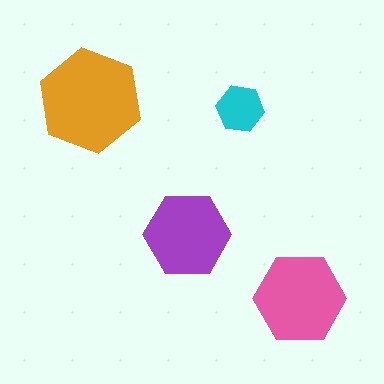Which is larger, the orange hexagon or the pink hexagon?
The orange one.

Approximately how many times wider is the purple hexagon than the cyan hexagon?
About 2 times wider.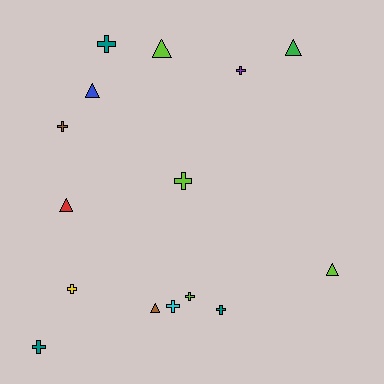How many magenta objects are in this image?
There are no magenta objects.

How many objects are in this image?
There are 15 objects.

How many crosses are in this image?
There are 9 crosses.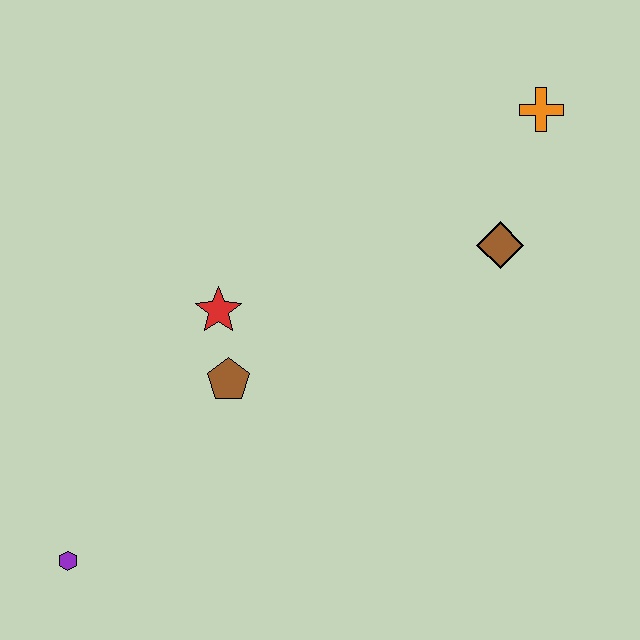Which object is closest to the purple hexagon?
The brown pentagon is closest to the purple hexagon.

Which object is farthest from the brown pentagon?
The orange cross is farthest from the brown pentagon.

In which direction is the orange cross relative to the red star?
The orange cross is to the right of the red star.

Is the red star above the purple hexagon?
Yes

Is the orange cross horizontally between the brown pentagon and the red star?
No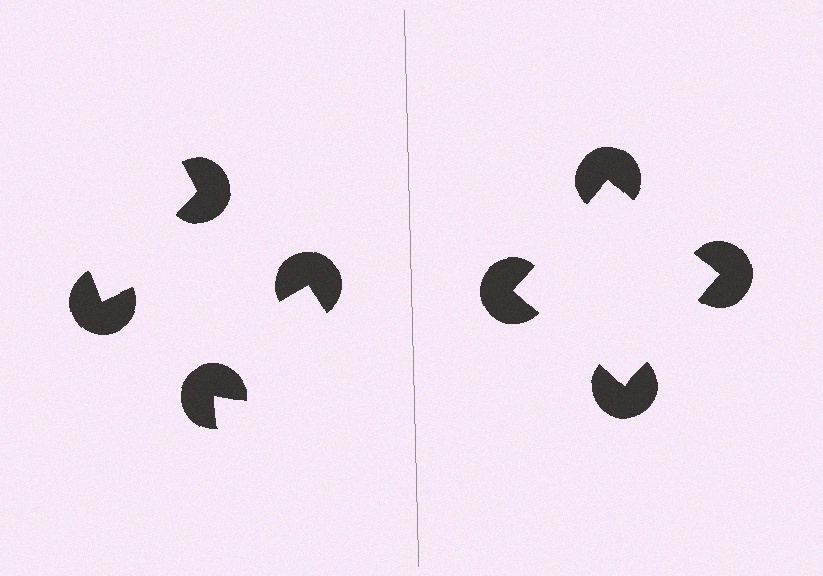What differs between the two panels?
The pac-man discs are positioned identically on both sides; only the wedge orientations differ. On the right they align to a square; on the left they are misaligned.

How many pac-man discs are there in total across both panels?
8 — 4 on each side.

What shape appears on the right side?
An illusory square.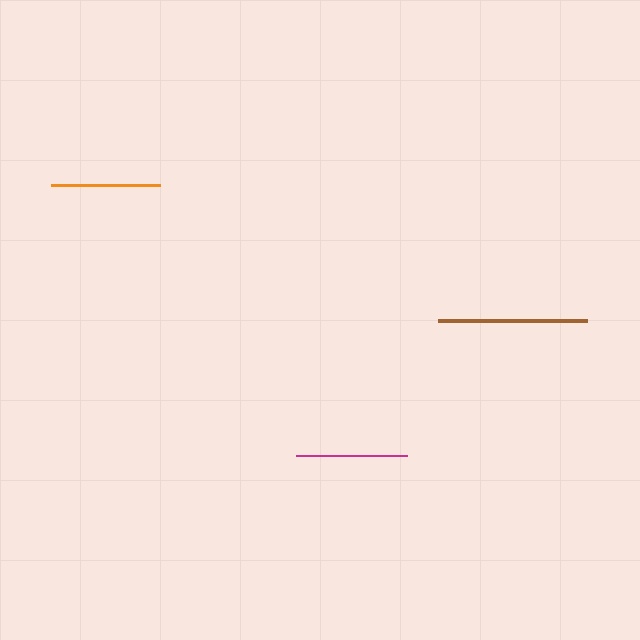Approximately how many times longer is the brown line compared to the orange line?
The brown line is approximately 1.4 times the length of the orange line.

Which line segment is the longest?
The brown line is the longest at approximately 148 pixels.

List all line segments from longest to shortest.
From longest to shortest: brown, magenta, orange.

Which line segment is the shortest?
The orange line is the shortest at approximately 109 pixels.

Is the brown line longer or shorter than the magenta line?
The brown line is longer than the magenta line.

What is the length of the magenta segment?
The magenta segment is approximately 110 pixels long.